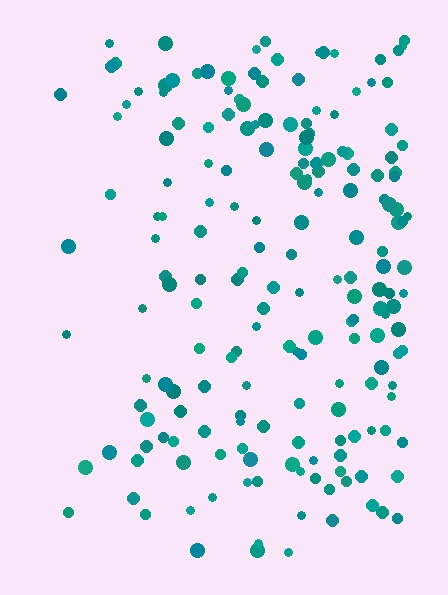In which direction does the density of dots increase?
From left to right, with the right side densest.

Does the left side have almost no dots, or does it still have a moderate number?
Still a moderate number, just noticeably fewer than the right.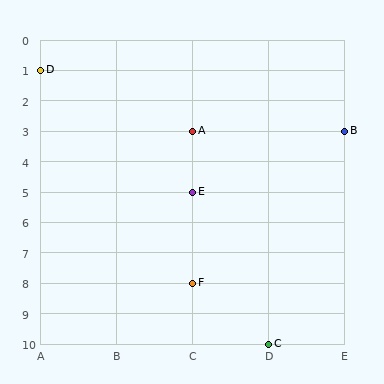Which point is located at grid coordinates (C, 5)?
Point E is at (C, 5).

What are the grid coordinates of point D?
Point D is at grid coordinates (A, 1).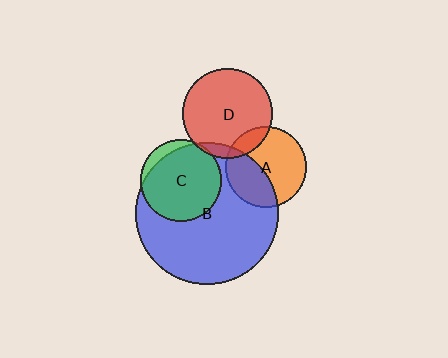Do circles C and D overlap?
Yes.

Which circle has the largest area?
Circle B (blue).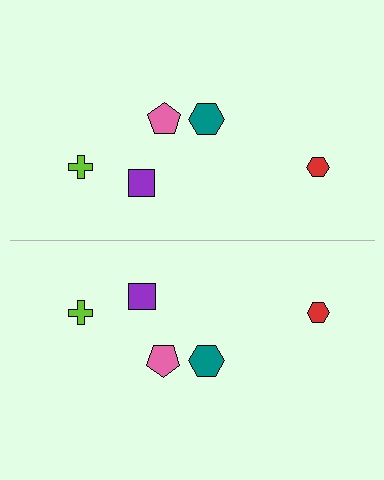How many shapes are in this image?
There are 10 shapes in this image.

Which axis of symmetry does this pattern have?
The pattern has a horizontal axis of symmetry running through the center of the image.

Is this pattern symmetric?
Yes, this pattern has bilateral (reflection) symmetry.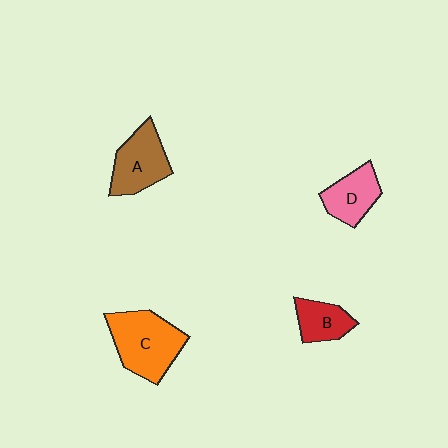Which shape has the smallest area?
Shape B (red).